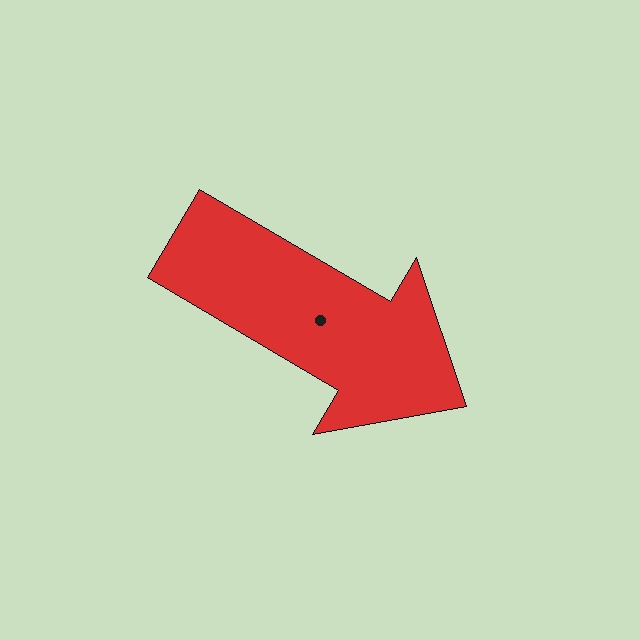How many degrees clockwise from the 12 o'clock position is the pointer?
Approximately 121 degrees.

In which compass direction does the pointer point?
Southeast.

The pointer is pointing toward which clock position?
Roughly 4 o'clock.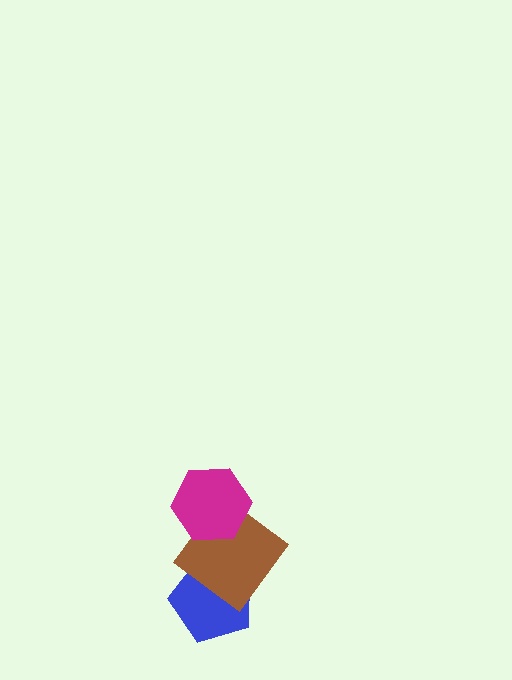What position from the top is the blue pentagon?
The blue pentagon is 3rd from the top.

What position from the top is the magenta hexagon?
The magenta hexagon is 1st from the top.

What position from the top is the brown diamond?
The brown diamond is 2nd from the top.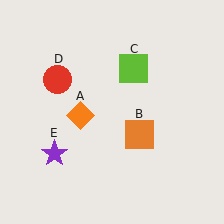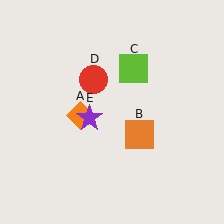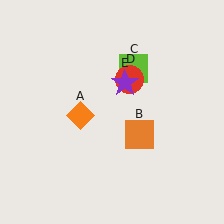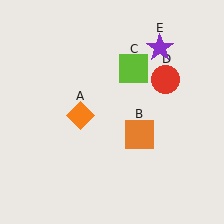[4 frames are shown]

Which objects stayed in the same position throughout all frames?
Orange diamond (object A) and orange square (object B) and lime square (object C) remained stationary.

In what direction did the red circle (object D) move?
The red circle (object D) moved right.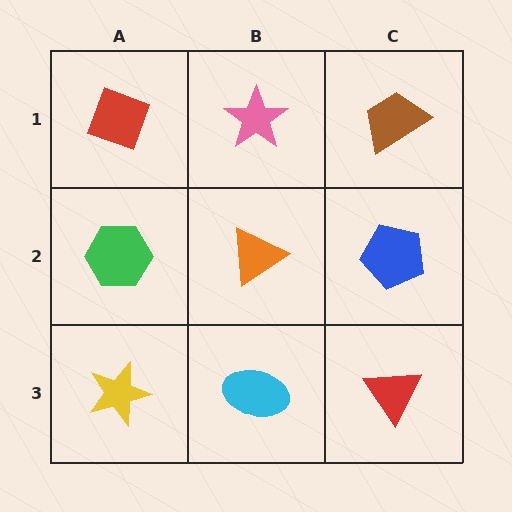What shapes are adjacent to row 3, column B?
An orange triangle (row 2, column B), a yellow star (row 3, column A), a red triangle (row 3, column C).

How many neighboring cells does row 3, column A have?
2.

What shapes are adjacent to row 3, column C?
A blue pentagon (row 2, column C), a cyan ellipse (row 3, column B).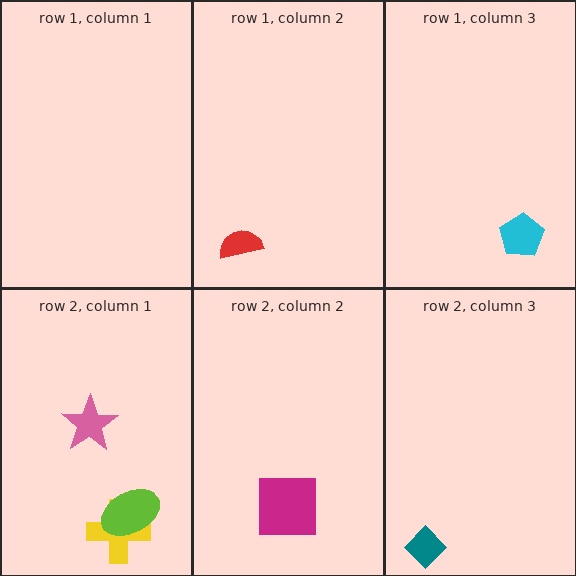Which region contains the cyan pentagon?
The row 1, column 3 region.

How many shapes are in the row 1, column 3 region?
1.